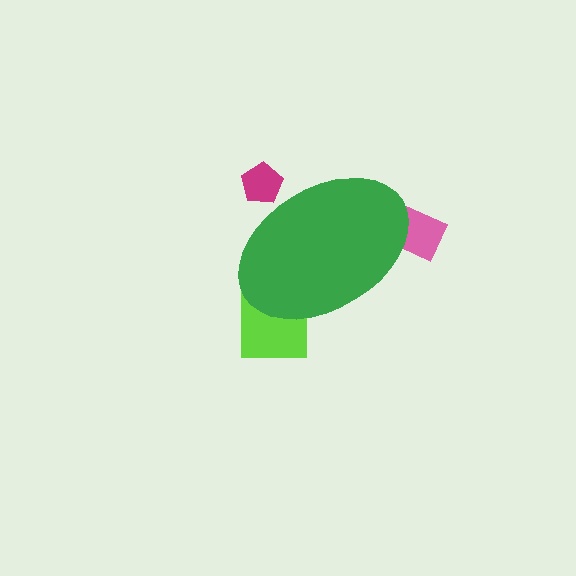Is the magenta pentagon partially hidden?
Yes, the magenta pentagon is partially hidden behind the green ellipse.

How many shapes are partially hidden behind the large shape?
3 shapes are partially hidden.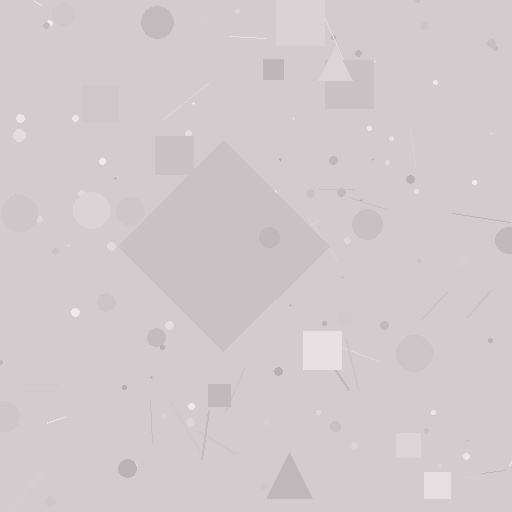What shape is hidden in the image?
A diamond is hidden in the image.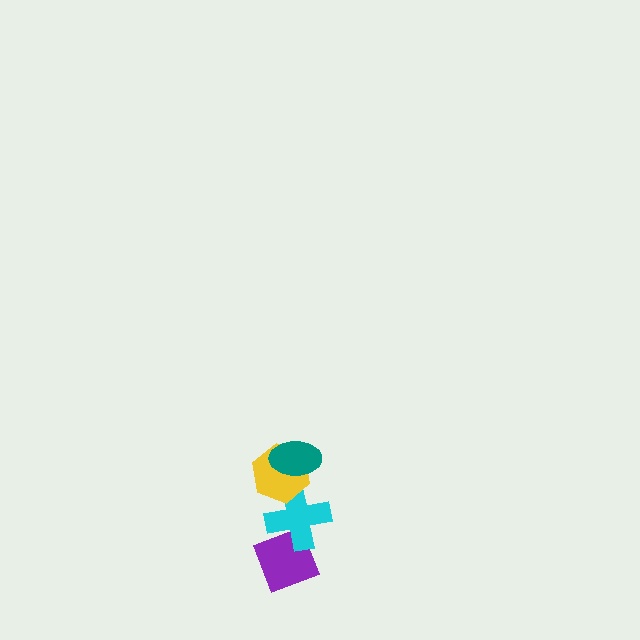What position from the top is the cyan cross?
The cyan cross is 3rd from the top.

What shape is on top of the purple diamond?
The cyan cross is on top of the purple diamond.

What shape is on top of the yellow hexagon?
The teal ellipse is on top of the yellow hexagon.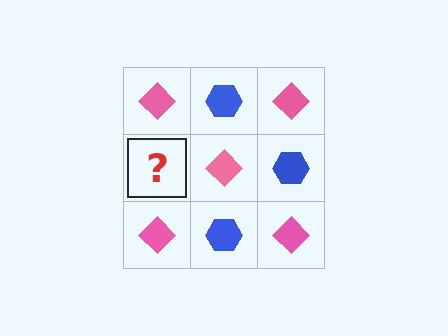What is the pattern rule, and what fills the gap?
The rule is that it alternates pink diamond and blue hexagon in a checkerboard pattern. The gap should be filled with a blue hexagon.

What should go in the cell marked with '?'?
The missing cell should contain a blue hexagon.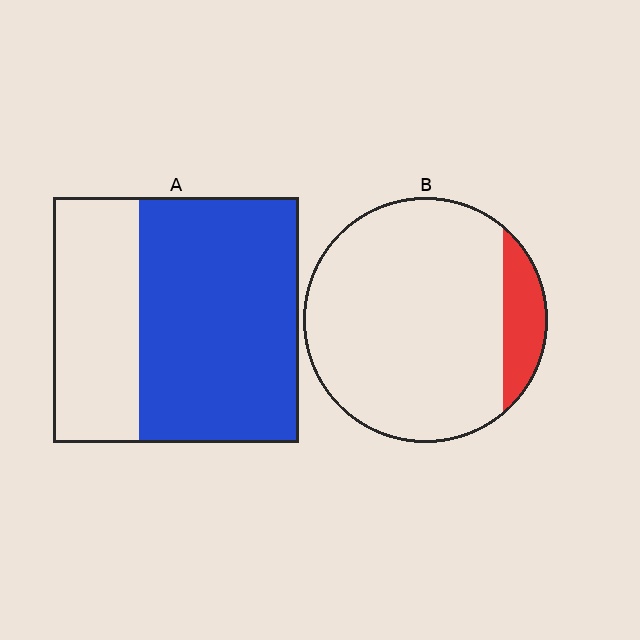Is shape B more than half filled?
No.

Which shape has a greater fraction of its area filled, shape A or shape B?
Shape A.